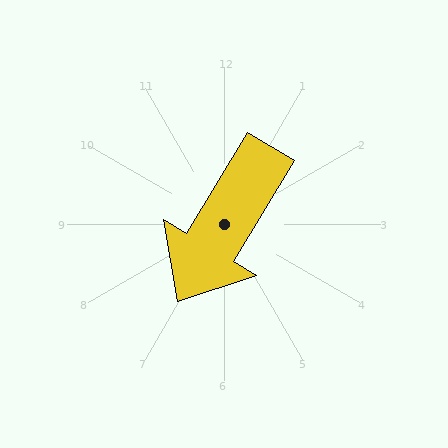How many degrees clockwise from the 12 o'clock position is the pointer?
Approximately 211 degrees.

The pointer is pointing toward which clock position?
Roughly 7 o'clock.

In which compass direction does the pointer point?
Southwest.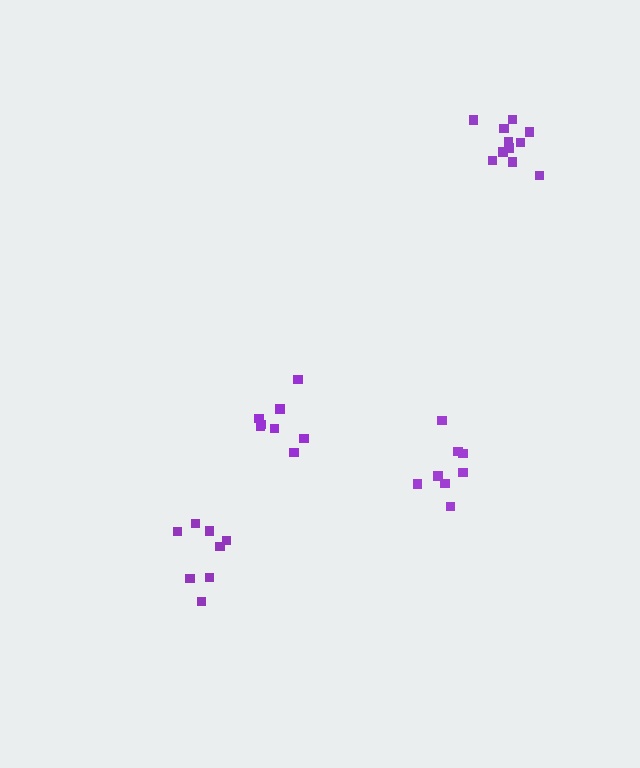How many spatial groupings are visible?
There are 4 spatial groupings.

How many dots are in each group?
Group 1: 11 dots, Group 2: 8 dots, Group 3: 9 dots, Group 4: 9 dots (37 total).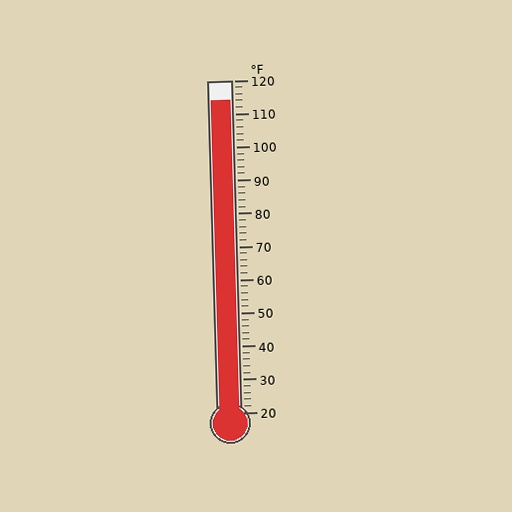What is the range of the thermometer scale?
The thermometer scale ranges from 20°F to 120°F.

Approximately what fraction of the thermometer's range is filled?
The thermometer is filled to approximately 95% of its range.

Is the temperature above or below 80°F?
The temperature is above 80°F.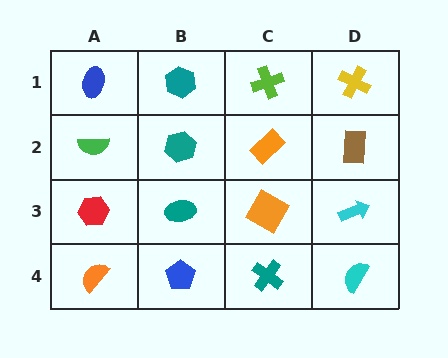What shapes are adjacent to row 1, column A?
A green semicircle (row 2, column A), a teal hexagon (row 1, column B).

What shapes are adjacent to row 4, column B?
A teal ellipse (row 3, column B), an orange semicircle (row 4, column A), a teal cross (row 4, column C).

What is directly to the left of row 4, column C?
A blue pentagon.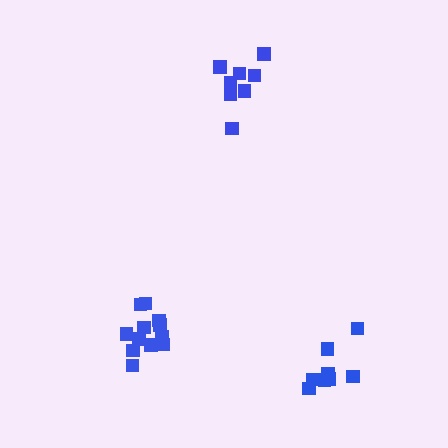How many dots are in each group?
Group 1: 8 dots, Group 2: 8 dots, Group 3: 12 dots (28 total).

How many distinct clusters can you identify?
There are 3 distinct clusters.